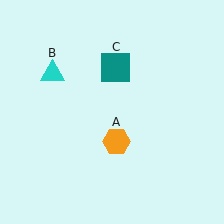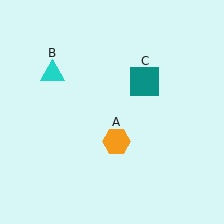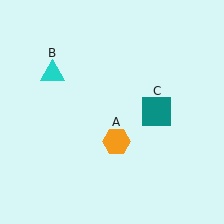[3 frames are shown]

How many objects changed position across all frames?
1 object changed position: teal square (object C).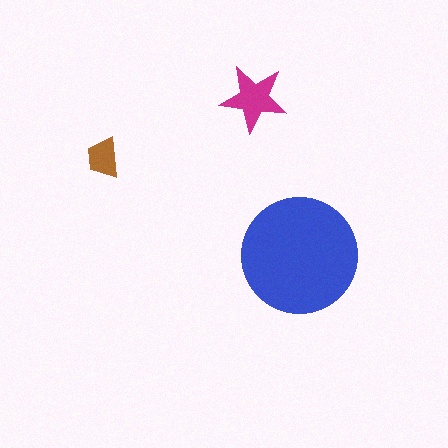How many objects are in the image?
There are 3 objects in the image.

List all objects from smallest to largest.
The brown trapezoid, the magenta star, the blue circle.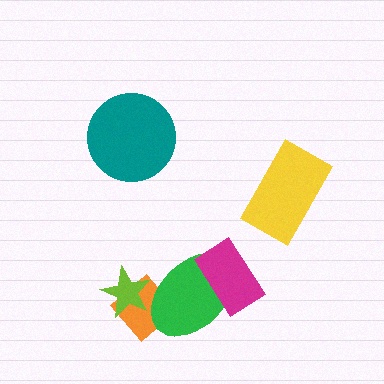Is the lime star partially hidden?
Yes, it is partially covered by another shape.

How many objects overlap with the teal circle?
0 objects overlap with the teal circle.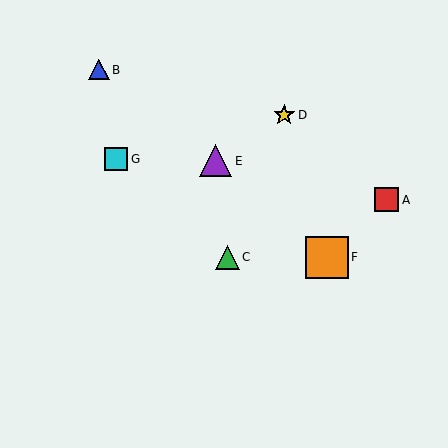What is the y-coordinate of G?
Object G is at y≈159.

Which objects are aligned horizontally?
Objects C, F are aligned horizontally.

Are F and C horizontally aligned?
Yes, both are at y≈257.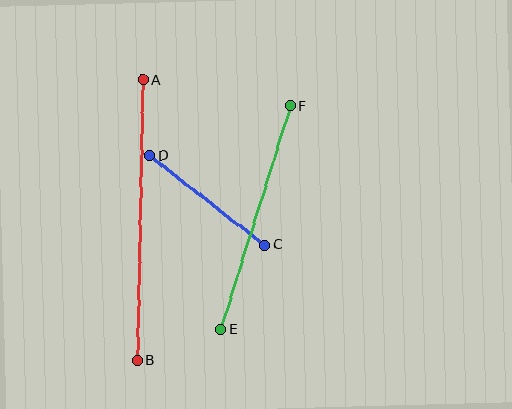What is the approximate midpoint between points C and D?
The midpoint is at approximately (207, 200) pixels.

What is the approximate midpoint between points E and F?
The midpoint is at approximately (256, 217) pixels.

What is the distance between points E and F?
The distance is approximately 234 pixels.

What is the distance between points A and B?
The distance is approximately 281 pixels.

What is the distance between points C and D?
The distance is approximately 146 pixels.